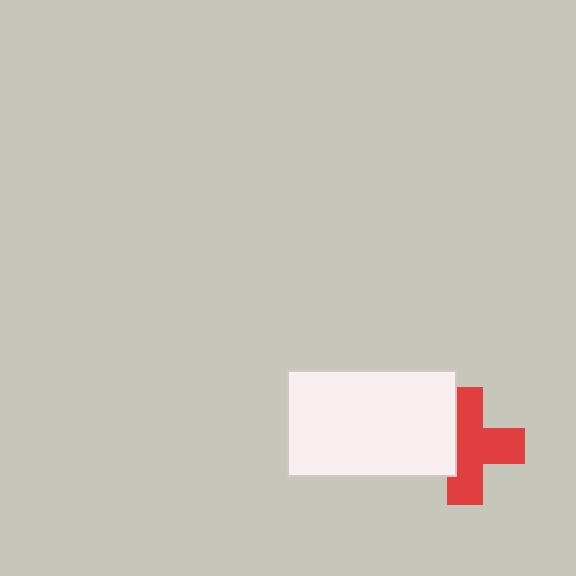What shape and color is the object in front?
The object in front is a white rectangle.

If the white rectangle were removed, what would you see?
You would see the complete red cross.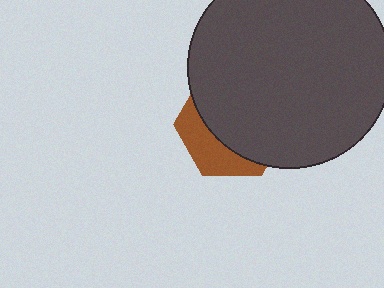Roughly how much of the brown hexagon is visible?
A small part of it is visible (roughly 31%).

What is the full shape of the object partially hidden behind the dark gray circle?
The partially hidden object is a brown hexagon.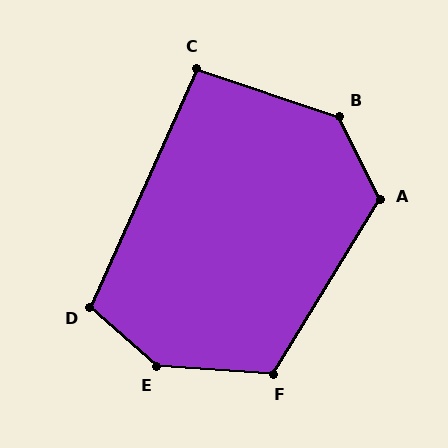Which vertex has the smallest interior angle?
C, at approximately 96 degrees.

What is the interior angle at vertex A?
Approximately 123 degrees (obtuse).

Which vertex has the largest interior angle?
E, at approximately 142 degrees.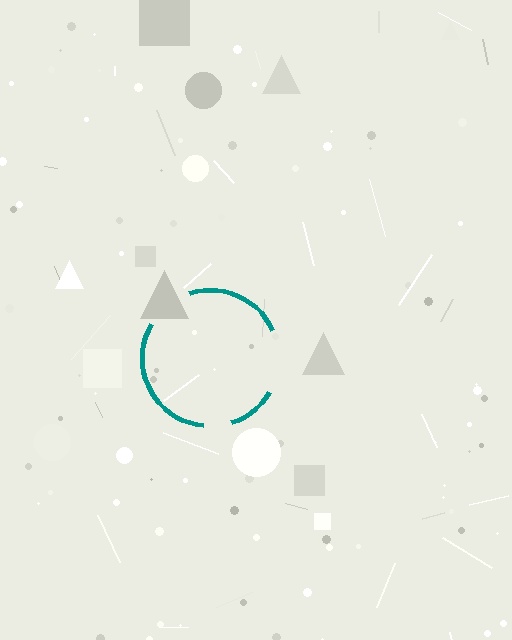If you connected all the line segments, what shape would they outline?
They would outline a circle.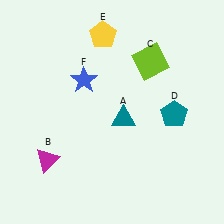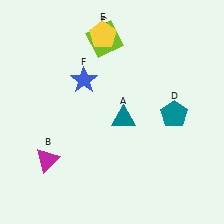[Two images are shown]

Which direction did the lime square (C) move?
The lime square (C) moved left.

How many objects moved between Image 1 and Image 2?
1 object moved between the two images.